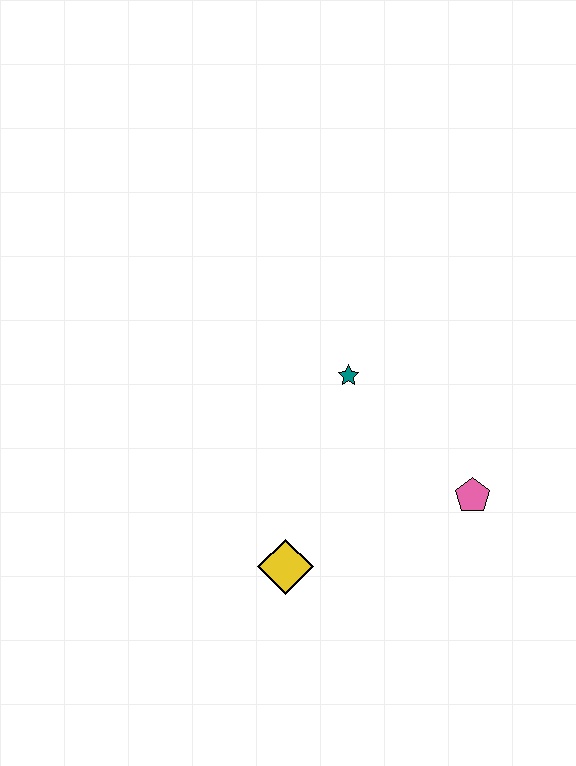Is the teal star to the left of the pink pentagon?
Yes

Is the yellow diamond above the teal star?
No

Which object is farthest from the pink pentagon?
The yellow diamond is farthest from the pink pentagon.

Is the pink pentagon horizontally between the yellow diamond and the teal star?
No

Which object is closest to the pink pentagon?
The teal star is closest to the pink pentagon.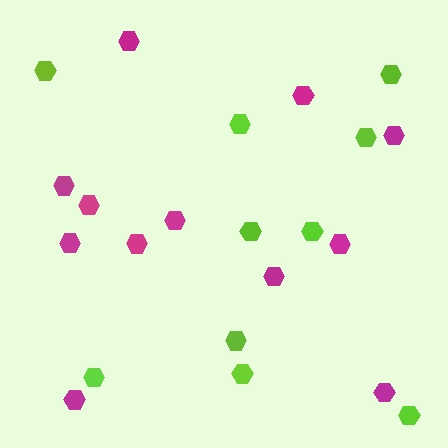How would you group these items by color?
There are 2 groups: one group of magenta hexagons (12) and one group of lime hexagons (10).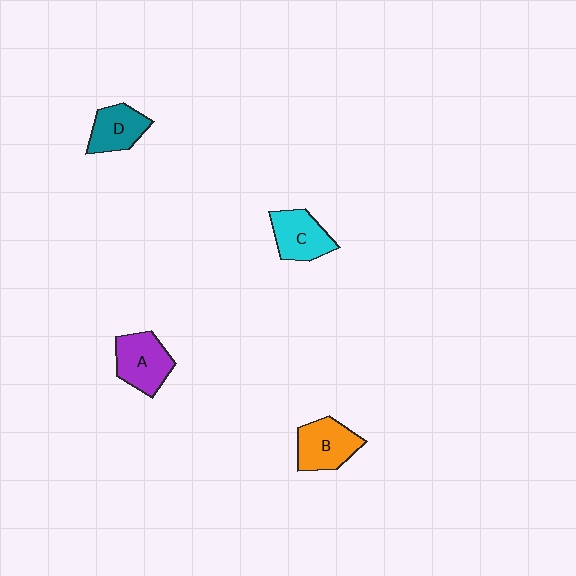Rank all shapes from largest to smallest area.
From largest to smallest: A (purple), B (orange), C (cyan), D (teal).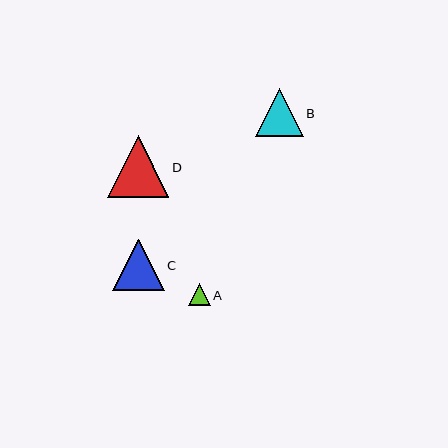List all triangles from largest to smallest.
From largest to smallest: D, C, B, A.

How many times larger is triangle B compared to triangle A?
Triangle B is approximately 2.2 times the size of triangle A.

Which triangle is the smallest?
Triangle A is the smallest with a size of approximately 22 pixels.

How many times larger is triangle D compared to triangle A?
Triangle D is approximately 2.8 times the size of triangle A.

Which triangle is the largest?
Triangle D is the largest with a size of approximately 61 pixels.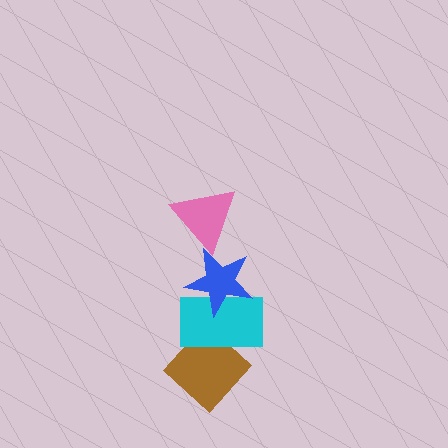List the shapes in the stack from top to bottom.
From top to bottom: the pink triangle, the blue star, the cyan rectangle, the brown diamond.